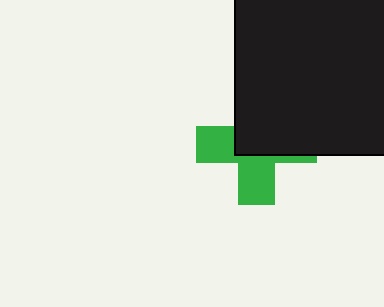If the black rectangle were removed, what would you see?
You would see the complete green cross.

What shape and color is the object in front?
The object in front is a black rectangle.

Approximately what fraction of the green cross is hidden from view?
Roughly 53% of the green cross is hidden behind the black rectangle.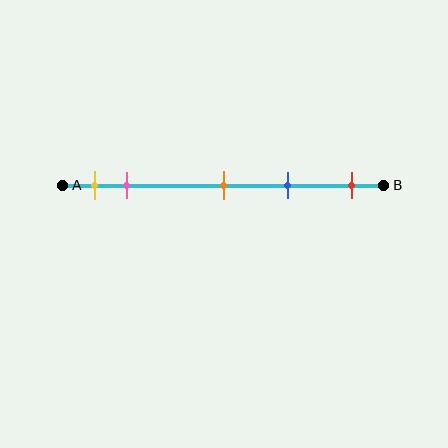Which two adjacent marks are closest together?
The yellow and pink marks are the closest adjacent pair.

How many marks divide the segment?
There are 5 marks dividing the segment.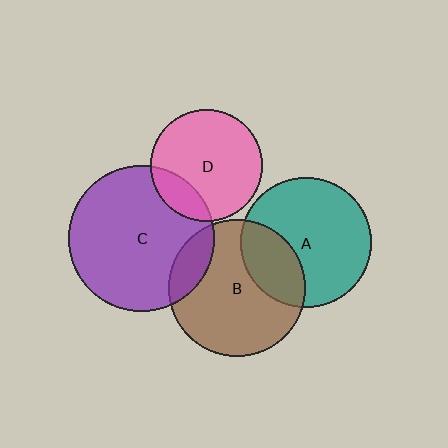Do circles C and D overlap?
Yes.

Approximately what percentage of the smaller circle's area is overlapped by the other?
Approximately 20%.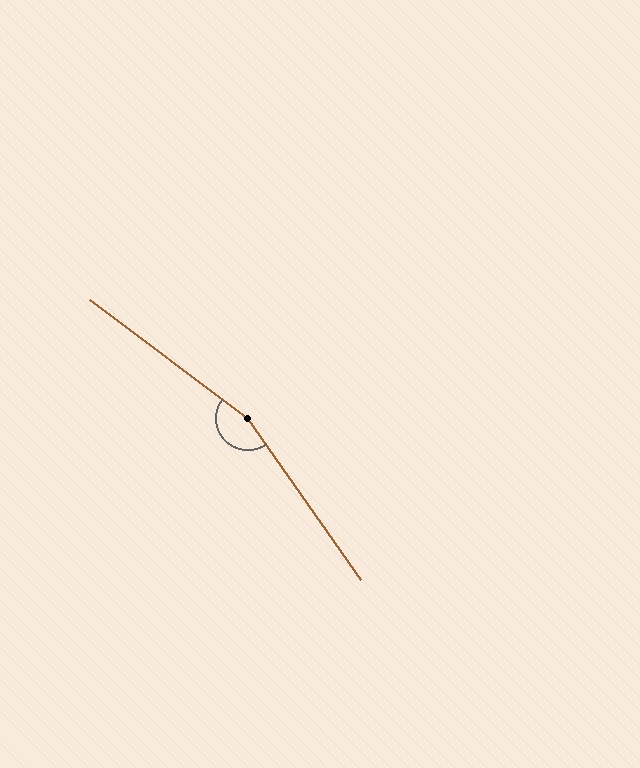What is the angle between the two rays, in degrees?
Approximately 162 degrees.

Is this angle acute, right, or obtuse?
It is obtuse.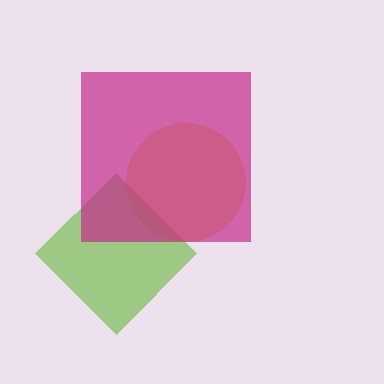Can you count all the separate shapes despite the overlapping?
Yes, there are 3 separate shapes.